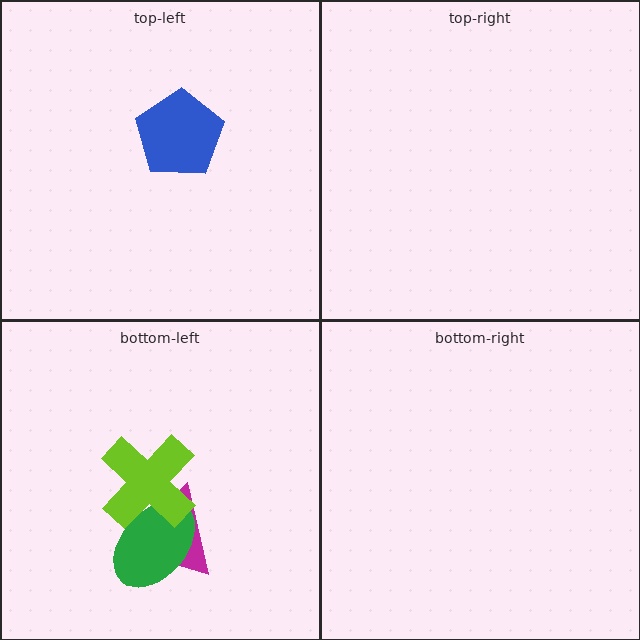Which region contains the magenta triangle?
The bottom-left region.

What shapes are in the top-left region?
The blue pentagon.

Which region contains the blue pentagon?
The top-left region.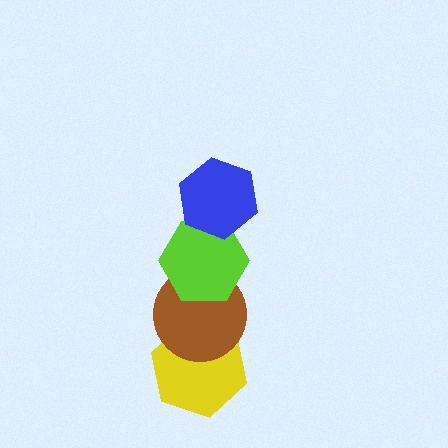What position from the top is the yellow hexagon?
The yellow hexagon is 4th from the top.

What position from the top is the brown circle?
The brown circle is 3rd from the top.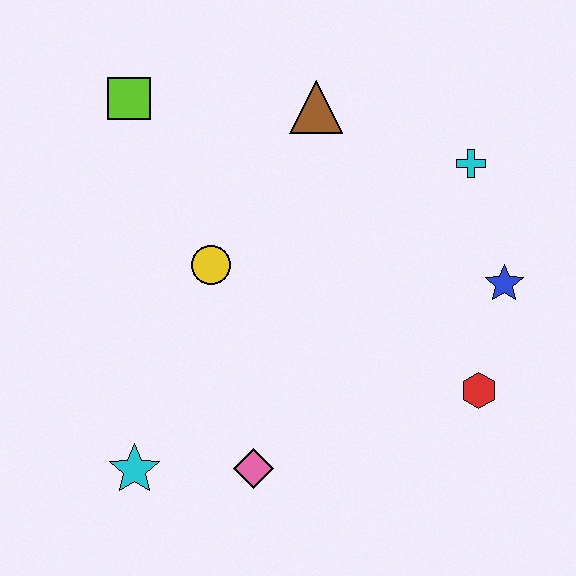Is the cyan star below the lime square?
Yes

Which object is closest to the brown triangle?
The cyan cross is closest to the brown triangle.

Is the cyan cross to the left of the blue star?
Yes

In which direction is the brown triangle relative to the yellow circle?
The brown triangle is above the yellow circle.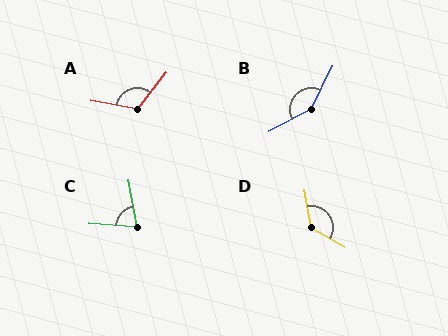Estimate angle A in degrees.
Approximately 117 degrees.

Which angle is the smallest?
C, at approximately 75 degrees.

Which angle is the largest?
B, at approximately 144 degrees.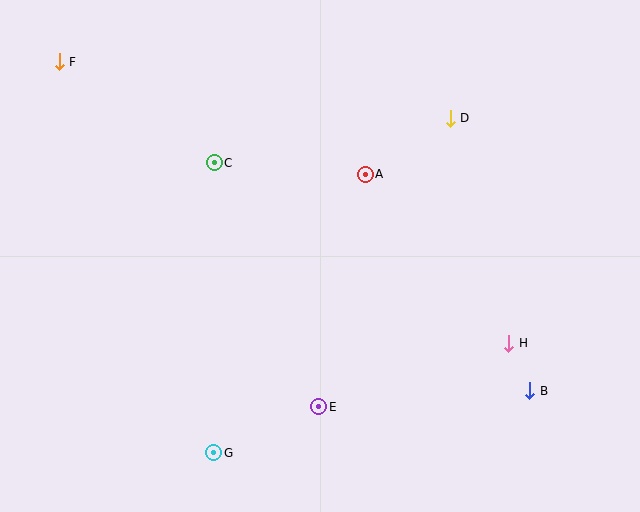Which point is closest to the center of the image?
Point A at (365, 174) is closest to the center.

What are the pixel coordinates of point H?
Point H is at (509, 343).